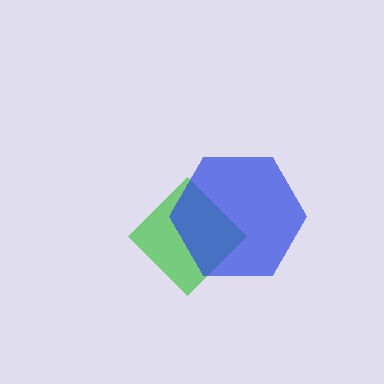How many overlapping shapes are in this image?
There are 2 overlapping shapes in the image.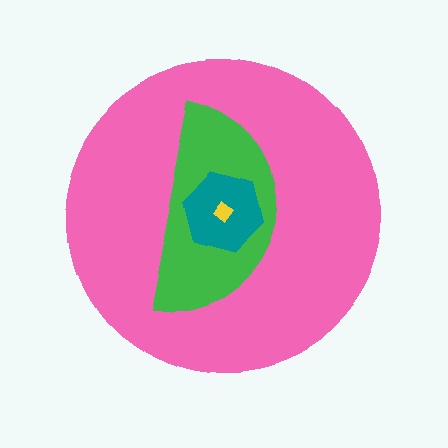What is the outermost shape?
The pink circle.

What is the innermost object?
The yellow diamond.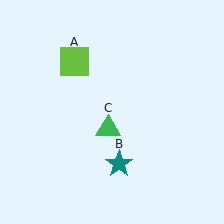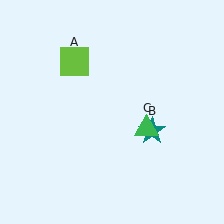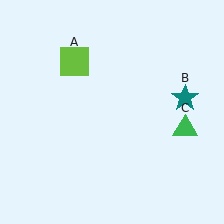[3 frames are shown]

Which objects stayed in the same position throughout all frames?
Lime square (object A) remained stationary.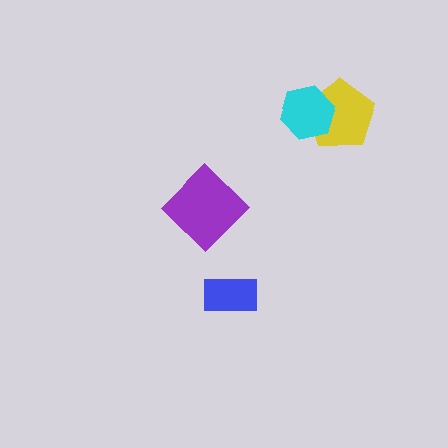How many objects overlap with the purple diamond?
0 objects overlap with the purple diamond.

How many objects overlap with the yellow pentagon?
1 object overlaps with the yellow pentagon.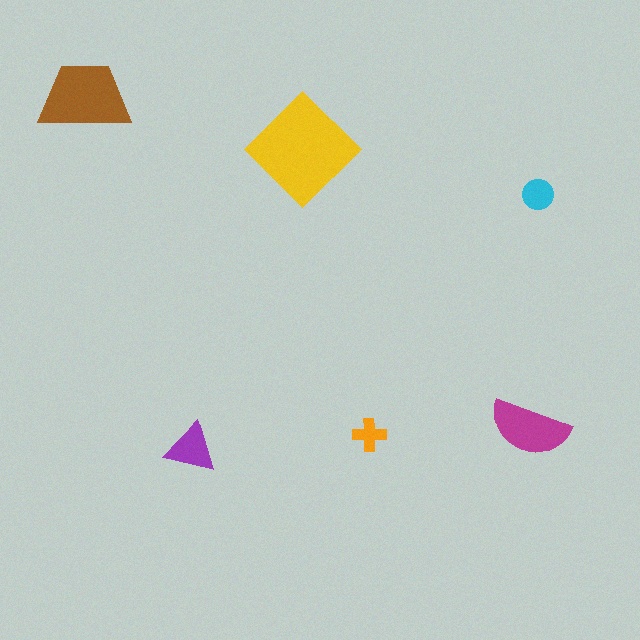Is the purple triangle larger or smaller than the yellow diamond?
Smaller.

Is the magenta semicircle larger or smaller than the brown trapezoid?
Smaller.